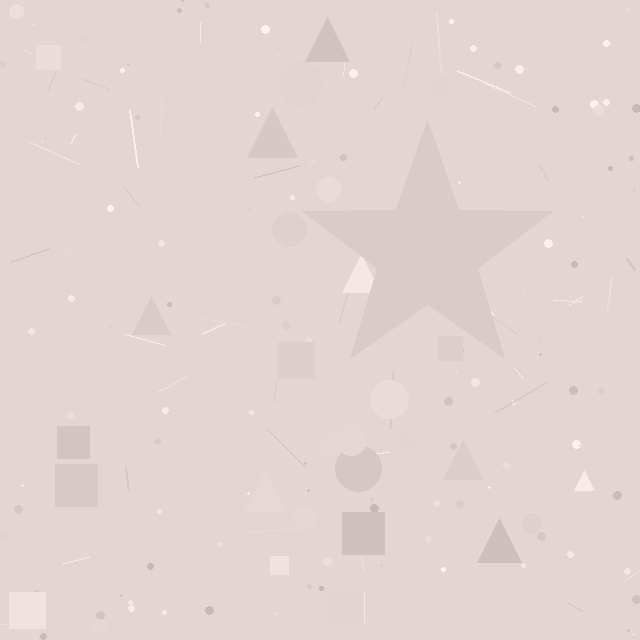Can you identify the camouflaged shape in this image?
The camouflaged shape is a star.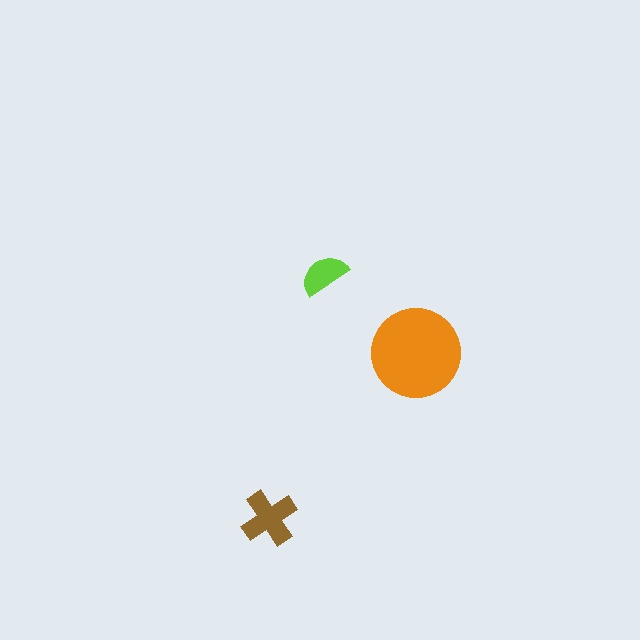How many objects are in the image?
There are 3 objects in the image.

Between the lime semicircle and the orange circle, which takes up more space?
The orange circle.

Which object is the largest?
The orange circle.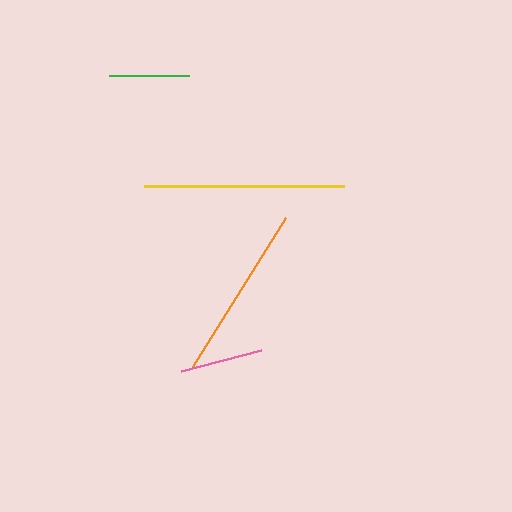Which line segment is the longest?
The yellow line is the longest at approximately 200 pixels.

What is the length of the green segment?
The green segment is approximately 81 pixels long.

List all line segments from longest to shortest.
From longest to shortest: yellow, orange, pink, green.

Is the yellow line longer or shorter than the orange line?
The yellow line is longer than the orange line.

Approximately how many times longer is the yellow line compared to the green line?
The yellow line is approximately 2.5 times the length of the green line.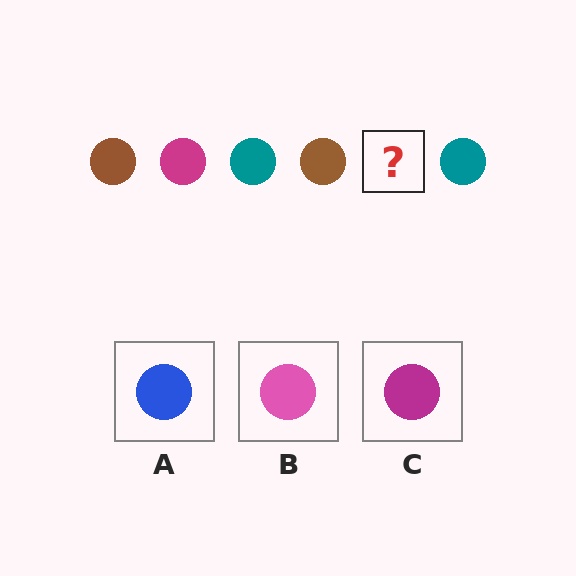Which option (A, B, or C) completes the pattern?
C.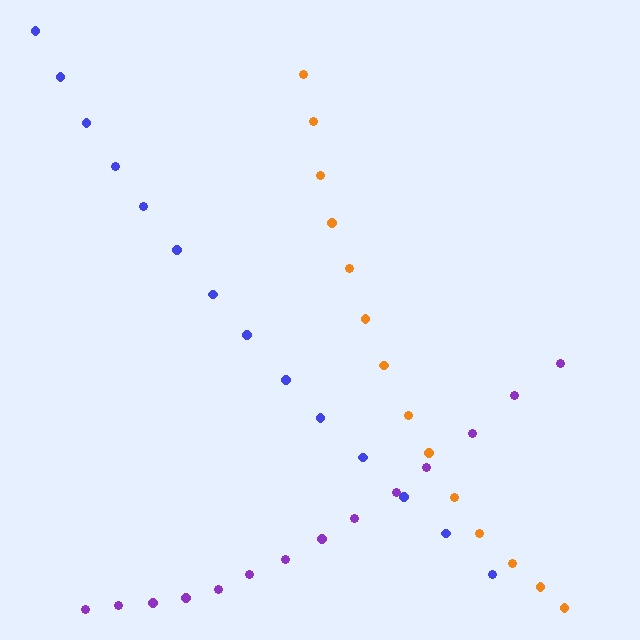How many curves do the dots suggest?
There are 3 distinct paths.